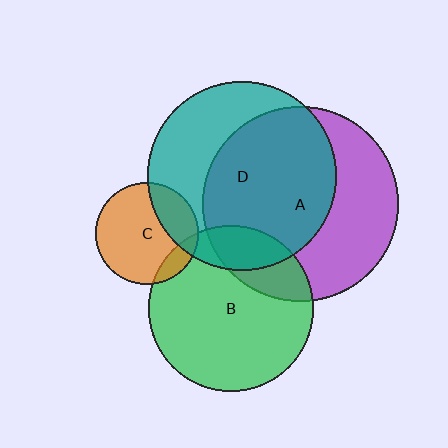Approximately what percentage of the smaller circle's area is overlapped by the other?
Approximately 15%.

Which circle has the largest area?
Circle A (purple).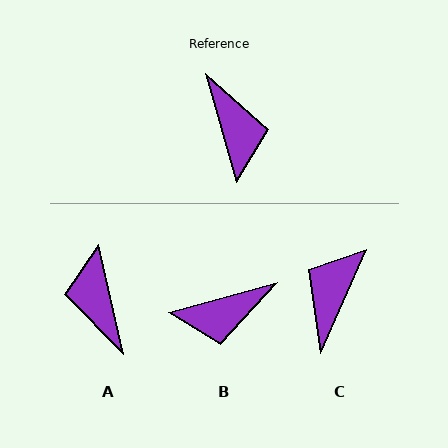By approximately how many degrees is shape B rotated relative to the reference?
Approximately 91 degrees clockwise.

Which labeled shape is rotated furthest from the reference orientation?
A, about 176 degrees away.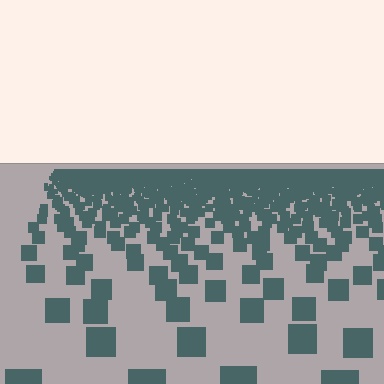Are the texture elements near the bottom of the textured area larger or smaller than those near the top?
Larger. Near the bottom, elements are closer to the viewer and appear at a bigger on-screen size.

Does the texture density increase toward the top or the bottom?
Density increases toward the top.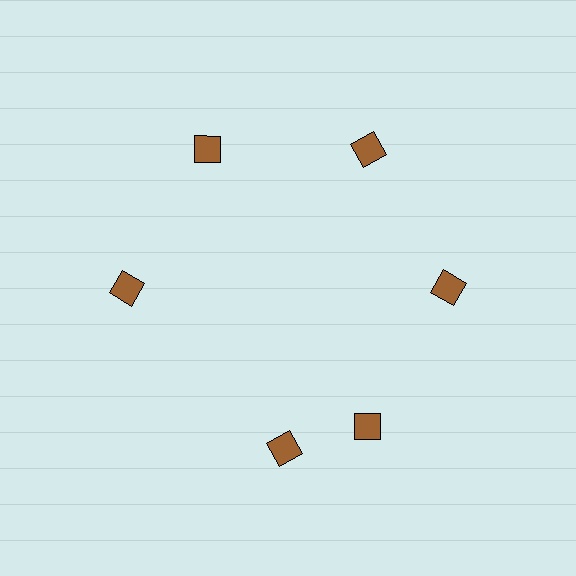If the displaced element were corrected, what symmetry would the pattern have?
It would have 6-fold rotational symmetry — the pattern would map onto itself every 60 degrees.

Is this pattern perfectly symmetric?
No. The 6 brown diamonds are arranged in a ring, but one element near the 7 o'clock position is rotated out of alignment along the ring, breaking the 6-fold rotational symmetry.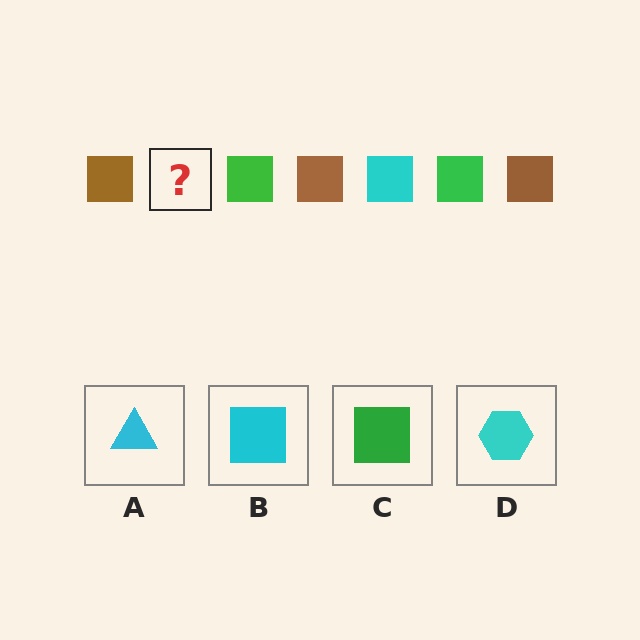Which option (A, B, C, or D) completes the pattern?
B.